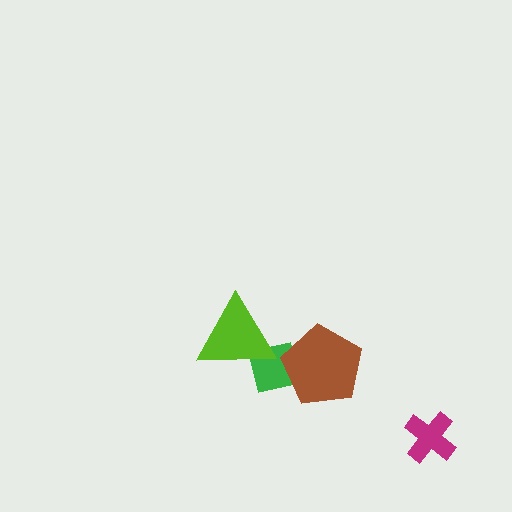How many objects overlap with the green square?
2 objects overlap with the green square.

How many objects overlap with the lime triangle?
1 object overlaps with the lime triangle.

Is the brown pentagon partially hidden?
No, no other shape covers it.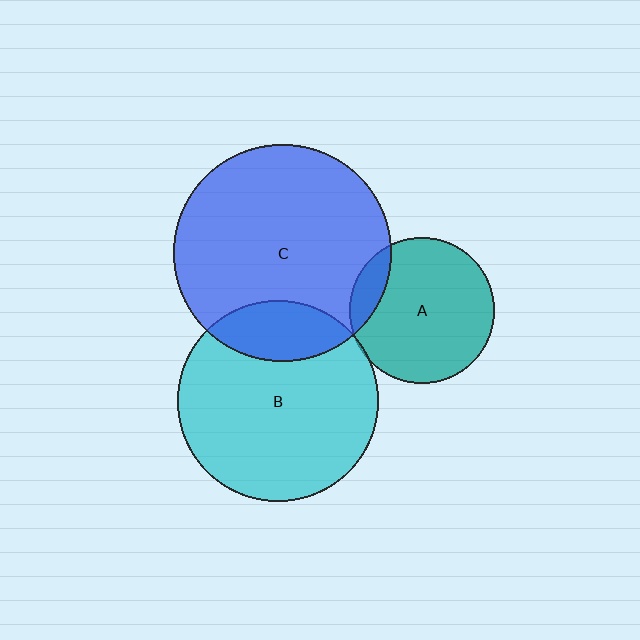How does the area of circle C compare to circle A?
Approximately 2.2 times.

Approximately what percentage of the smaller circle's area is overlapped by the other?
Approximately 20%.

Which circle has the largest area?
Circle C (blue).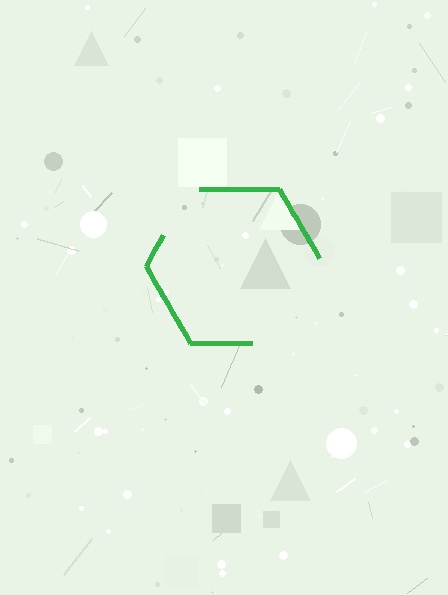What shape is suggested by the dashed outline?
The dashed outline suggests a hexagon.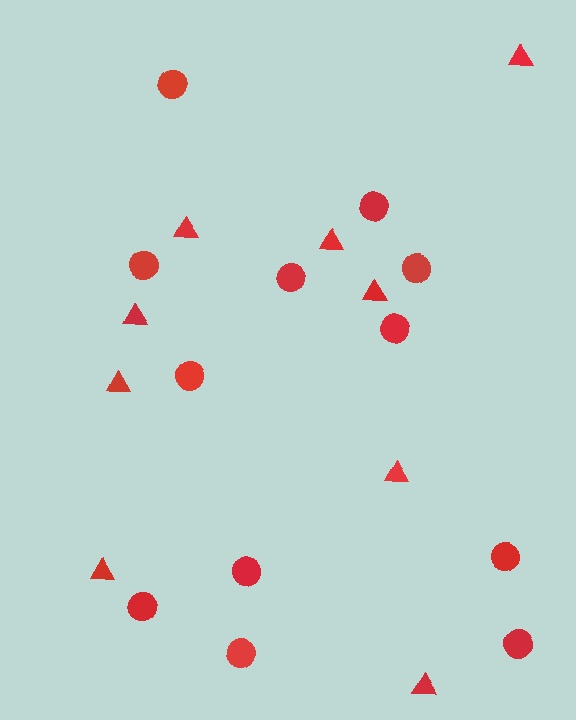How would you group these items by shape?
There are 2 groups: one group of circles (12) and one group of triangles (9).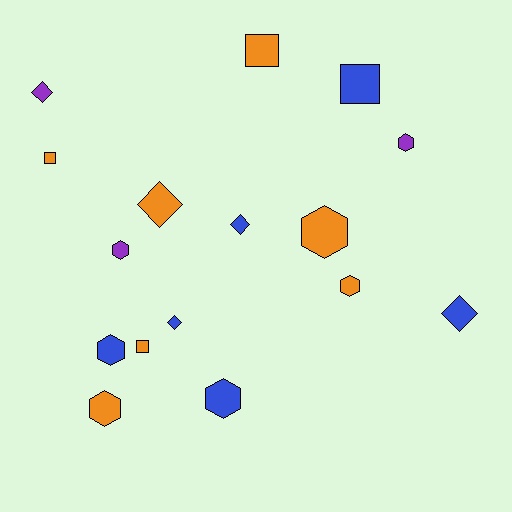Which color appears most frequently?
Orange, with 7 objects.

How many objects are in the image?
There are 16 objects.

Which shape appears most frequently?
Hexagon, with 7 objects.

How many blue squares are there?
There is 1 blue square.